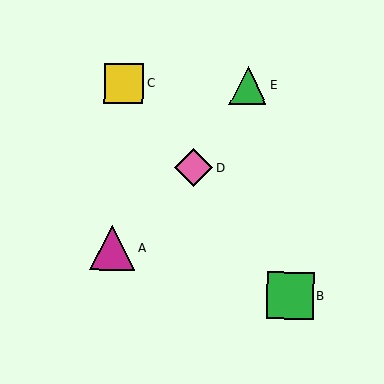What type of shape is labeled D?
Shape D is a pink diamond.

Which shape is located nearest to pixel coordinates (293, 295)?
The green square (labeled B) at (290, 295) is nearest to that location.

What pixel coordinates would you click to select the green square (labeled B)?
Click at (290, 295) to select the green square B.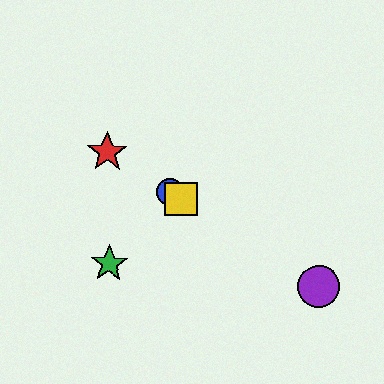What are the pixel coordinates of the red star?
The red star is at (108, 152).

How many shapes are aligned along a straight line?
4 shapes (the red star, the blue circle, the yellow square, the purple circle) are aligned along a straight line.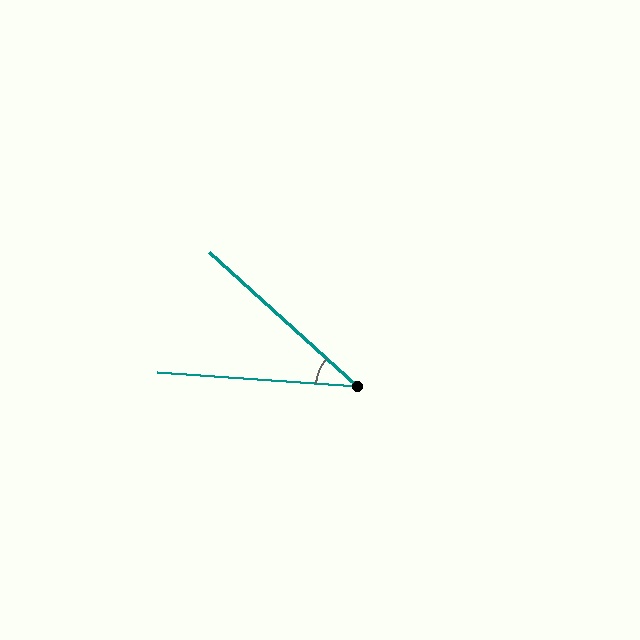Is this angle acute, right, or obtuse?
It is acute.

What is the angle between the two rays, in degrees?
Approximately 38 degrees.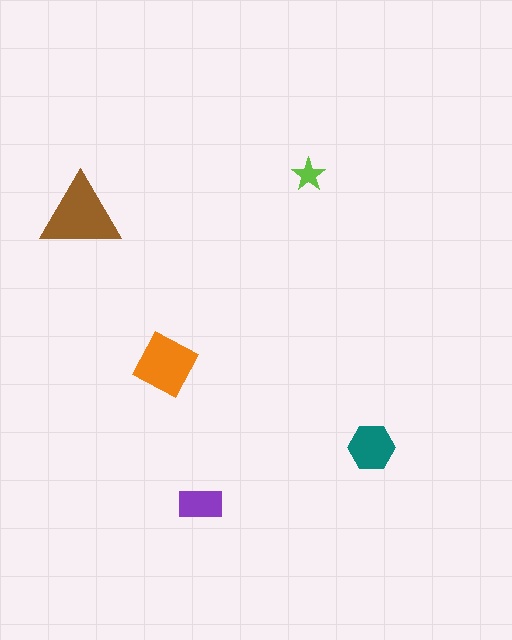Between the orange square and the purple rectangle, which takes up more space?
The orange square.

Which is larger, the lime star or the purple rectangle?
The purple rectangle.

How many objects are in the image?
There are 5 objects in the image.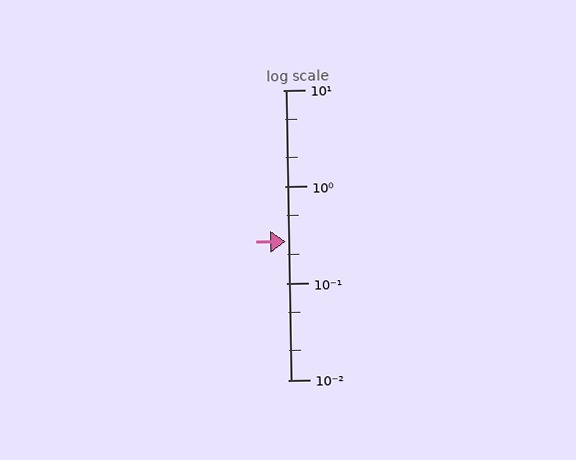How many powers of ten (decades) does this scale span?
The scale spans 3 decades, from 0.01 to 10.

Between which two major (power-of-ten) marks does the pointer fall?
The pointer is between 0.1 and 1.